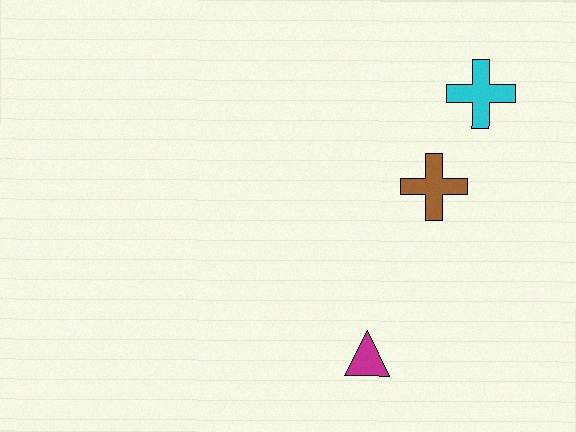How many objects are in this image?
There are 3 objects.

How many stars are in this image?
There are no stars.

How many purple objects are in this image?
There are no purple objects.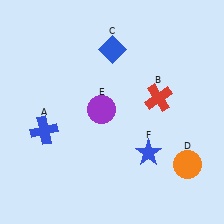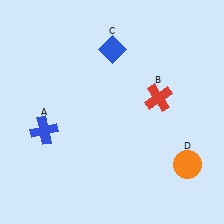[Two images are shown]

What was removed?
The purple circle (E), the blue star (F) were removed in Image 2.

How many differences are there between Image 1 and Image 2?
There are 2 differences between the two images.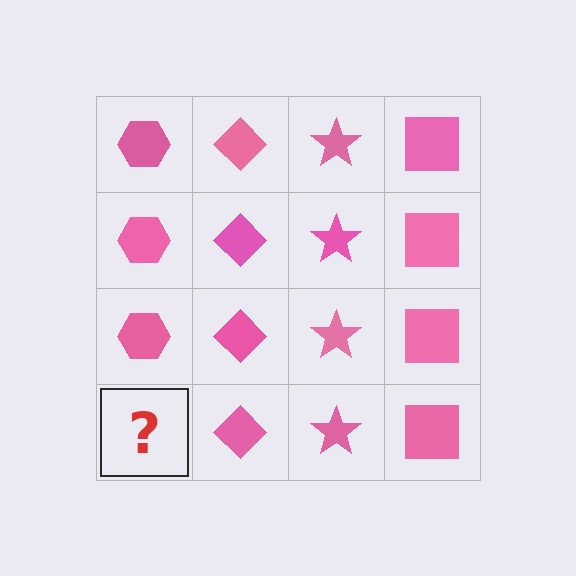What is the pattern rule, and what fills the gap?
The rule is that each column has a consistent shape. The gap should be filled with a pink hexagon.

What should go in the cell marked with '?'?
The missing cell should contain a pink hexagon.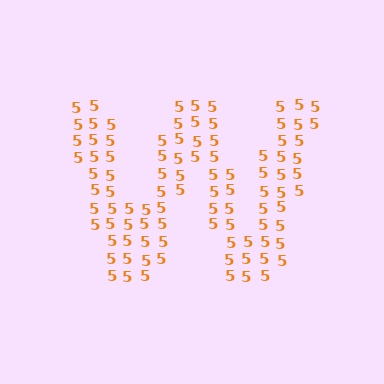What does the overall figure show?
The overall figure shows the letter W.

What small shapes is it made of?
It is made of small digit 5's.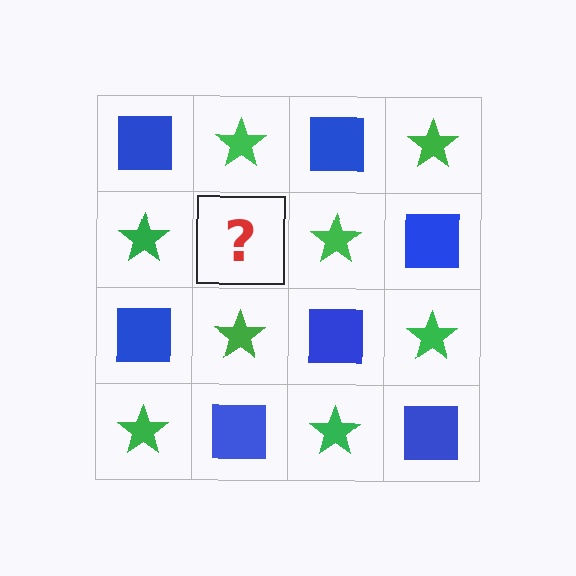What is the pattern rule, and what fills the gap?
The rule is that it alternates blue square and green star in a checkerboard pattern. The gap should be filled with a blue square.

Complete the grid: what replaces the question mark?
The question mark should be replaced with a blue square.